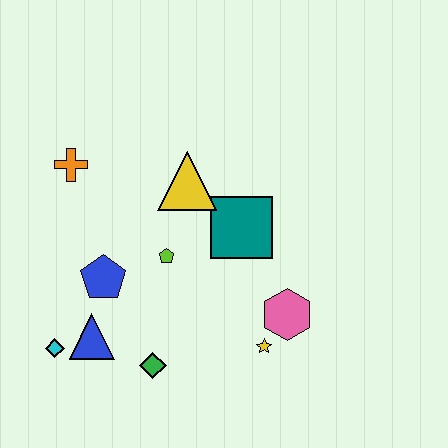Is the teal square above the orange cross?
No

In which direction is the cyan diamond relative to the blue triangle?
The cyan diamond is to the left of the blue triangle.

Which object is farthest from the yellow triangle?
The cyan diamond is farthest from the yellow triangle.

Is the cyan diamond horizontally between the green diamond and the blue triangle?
No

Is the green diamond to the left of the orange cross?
No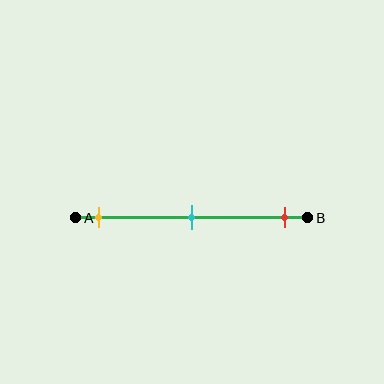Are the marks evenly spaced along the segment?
Yes, the marks are approximately evenly spaced.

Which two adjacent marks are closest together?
The yellow and cyan marks are the closest adjacent pair.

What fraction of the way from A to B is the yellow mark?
The yellow mark is approximately 10% (0.1) of the way from A to B.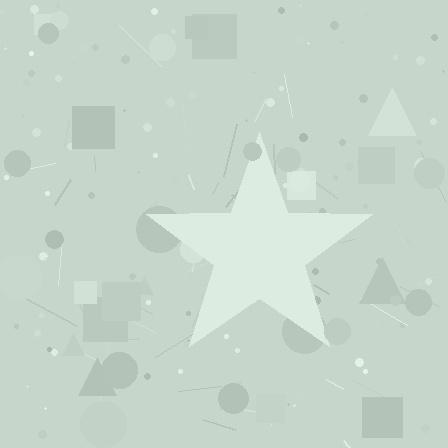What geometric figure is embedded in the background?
A star is embedded in the background.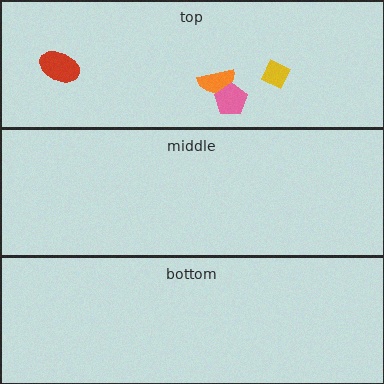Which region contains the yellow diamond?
The top region.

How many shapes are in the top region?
4.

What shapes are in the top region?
The red ellipse, the yellow diamond, the orange semicircle, the pink pentagon.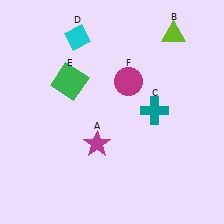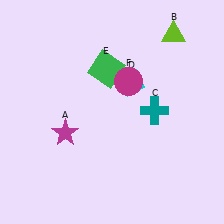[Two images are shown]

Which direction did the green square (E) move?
The green square (E) moved right.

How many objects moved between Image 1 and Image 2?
3 objects moved between the two images.